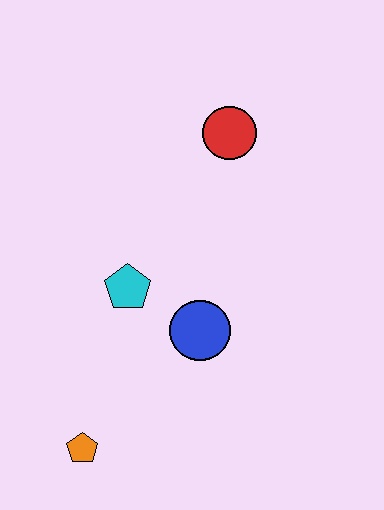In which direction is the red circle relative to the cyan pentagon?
The red circle is above the cyan pentagon.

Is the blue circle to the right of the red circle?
No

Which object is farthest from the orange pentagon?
The red circle is farthest from the orange pentagon.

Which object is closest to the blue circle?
The cyan pentagon is closest to the blue circle.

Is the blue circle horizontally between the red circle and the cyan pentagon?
Yes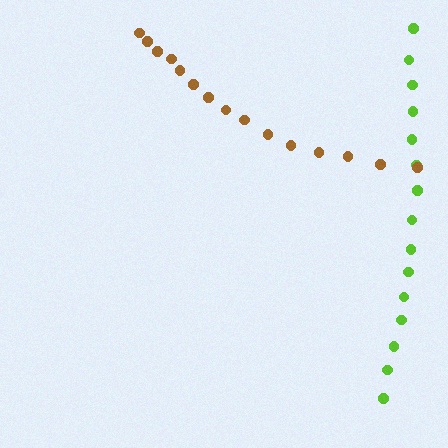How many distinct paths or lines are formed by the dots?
There are 2 distinct paths.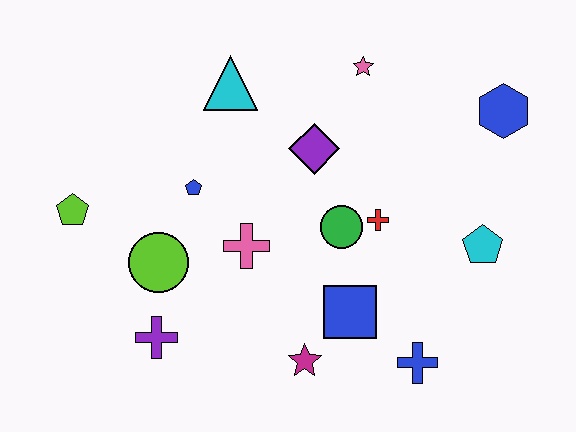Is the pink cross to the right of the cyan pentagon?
No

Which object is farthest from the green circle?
The lime pentagon is farthest from the green circle.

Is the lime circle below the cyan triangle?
Yes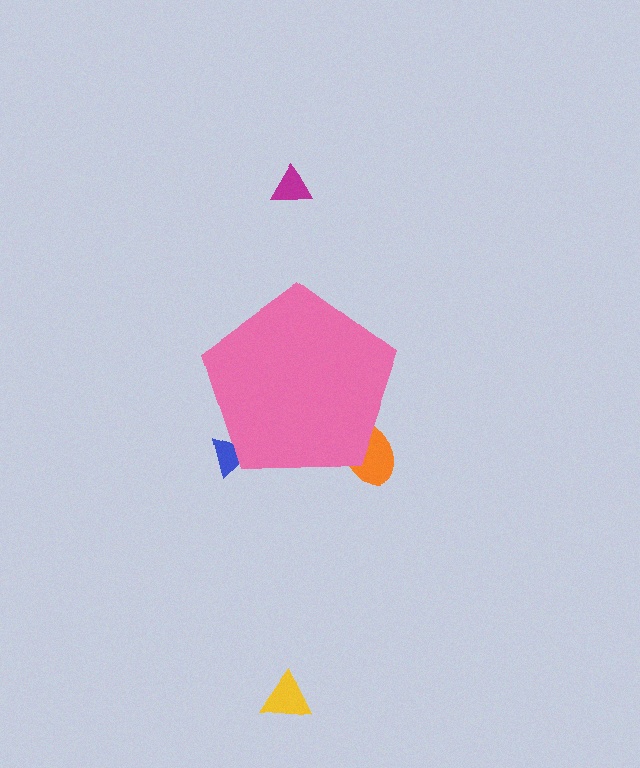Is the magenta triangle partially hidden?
No, the magenta triangle is fully visible.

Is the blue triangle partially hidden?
Yes, the blue triangle is partially hidden behind the pink pentagon.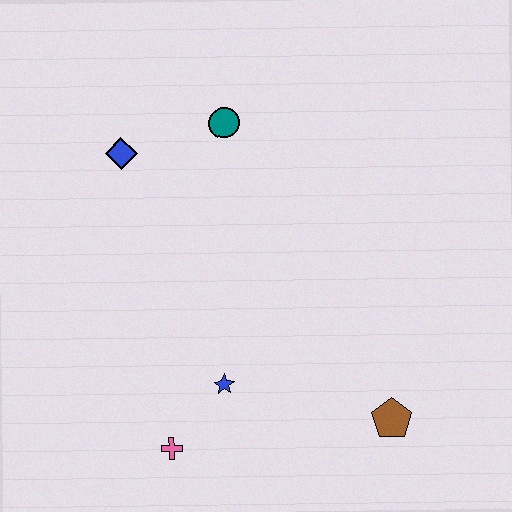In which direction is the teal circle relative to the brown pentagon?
The teal circle is above the brown pentagon.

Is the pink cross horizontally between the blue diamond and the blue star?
Yes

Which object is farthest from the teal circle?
The brown pentagon is farthest from the teal circle.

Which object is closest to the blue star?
The pink cross is closest to the blue star.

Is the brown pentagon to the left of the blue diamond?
No